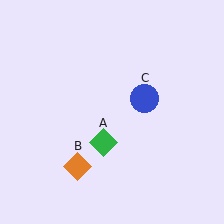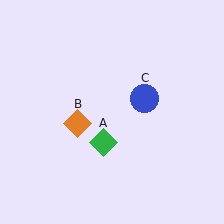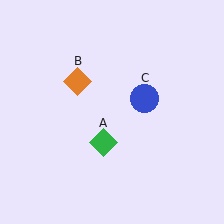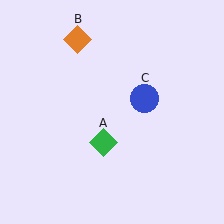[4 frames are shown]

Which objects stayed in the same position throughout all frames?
Green diamond (object A) and blue circle (object C) remained stationary.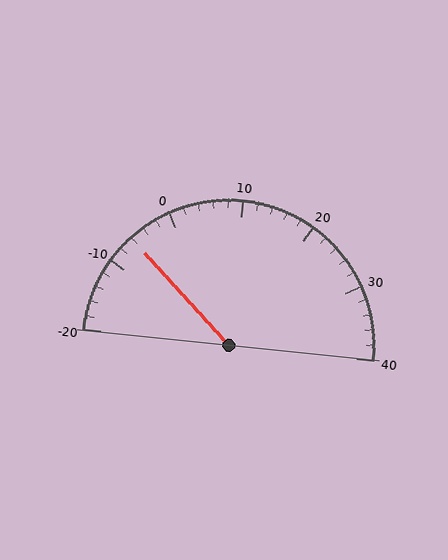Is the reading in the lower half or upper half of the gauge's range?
The reading is in the lower half of the range (-20 to 40).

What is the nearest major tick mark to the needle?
The nearest major tick mark is -10.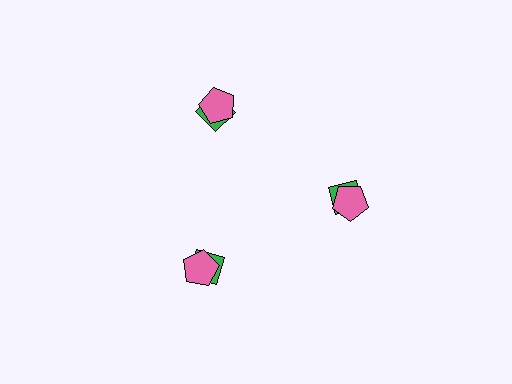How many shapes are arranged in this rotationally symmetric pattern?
There are 6 shapes, arranged in 3 groups of 2.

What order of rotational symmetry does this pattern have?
This pattern has 3-fold rotational symmetry.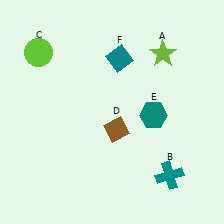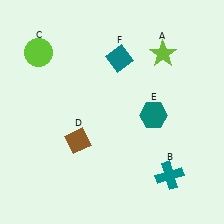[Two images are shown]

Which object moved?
The brown diamond (D) moved left.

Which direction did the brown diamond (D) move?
The brown diamond (D) moved left.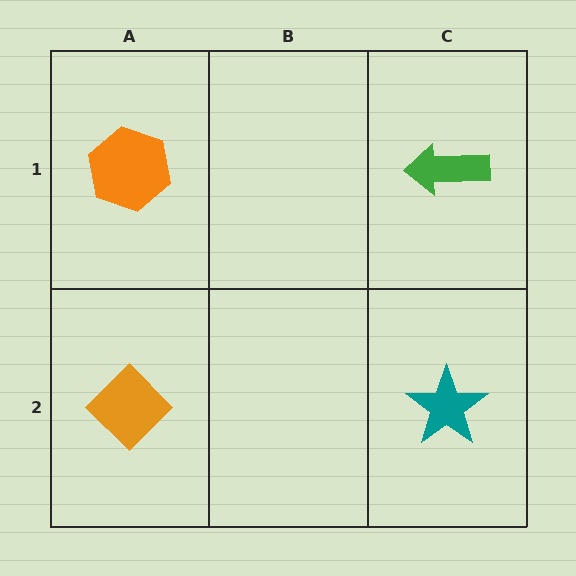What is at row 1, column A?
An orange hexagon.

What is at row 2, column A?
An orange diamond.